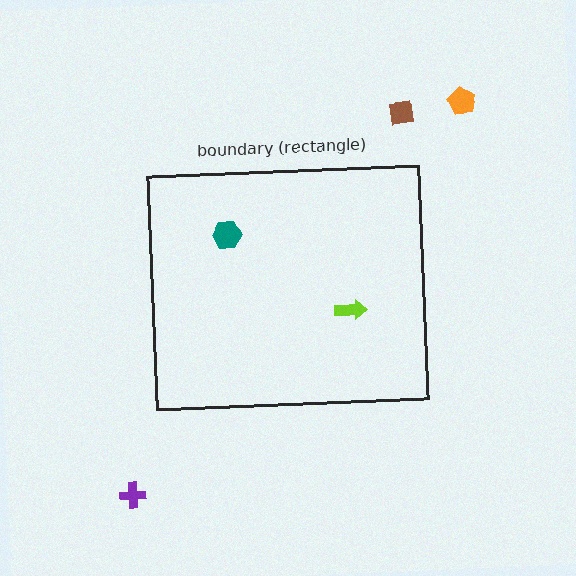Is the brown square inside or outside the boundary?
Outside.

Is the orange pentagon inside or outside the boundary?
Outside.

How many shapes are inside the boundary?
2 inside, 3 outside.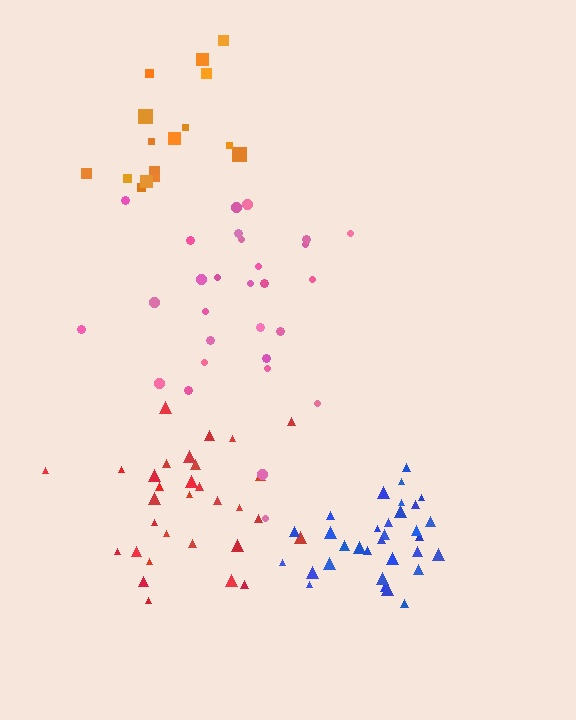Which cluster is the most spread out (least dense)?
Orange.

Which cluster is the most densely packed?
Blue.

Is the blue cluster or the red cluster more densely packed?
Blue.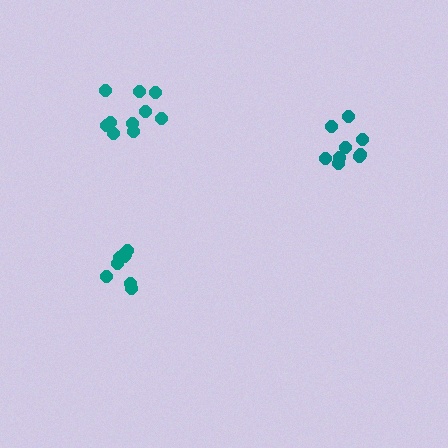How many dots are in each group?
Group 1: 9 dots, Group 2: 10 dots, Group 3: 9 dots (28 total).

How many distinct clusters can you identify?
There are 3 distinct clusters.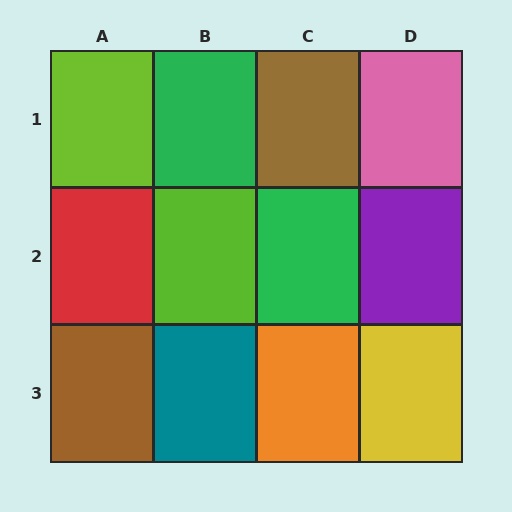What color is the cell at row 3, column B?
Teal.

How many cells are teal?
1 cell is teal.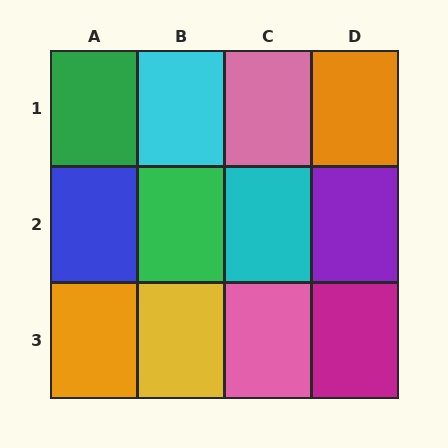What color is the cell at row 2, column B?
Green.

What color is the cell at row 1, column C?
Pink.